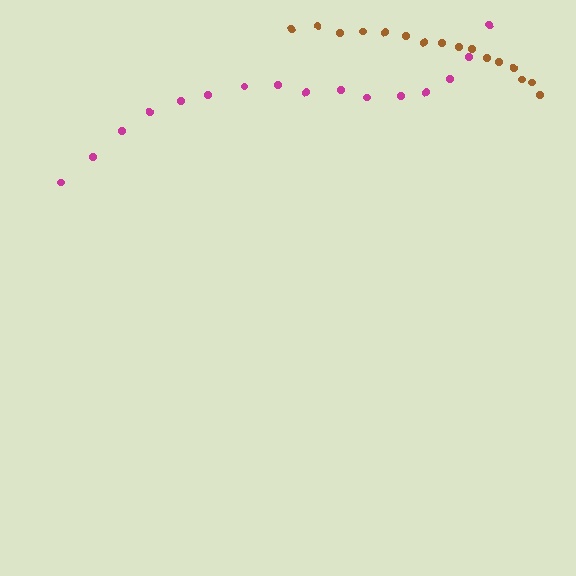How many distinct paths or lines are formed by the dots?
There are 2 distinct paths.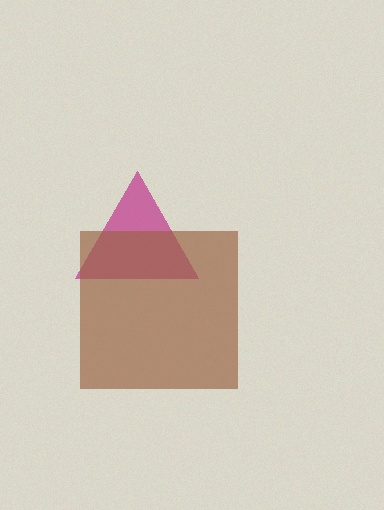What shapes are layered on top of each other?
The layered shapes are: a magenta triangle, a brown square.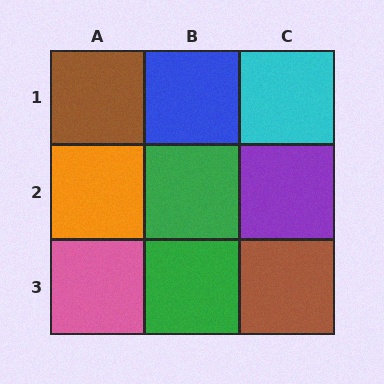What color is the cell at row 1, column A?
Brown.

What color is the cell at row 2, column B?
Green.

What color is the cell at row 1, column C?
Cyan.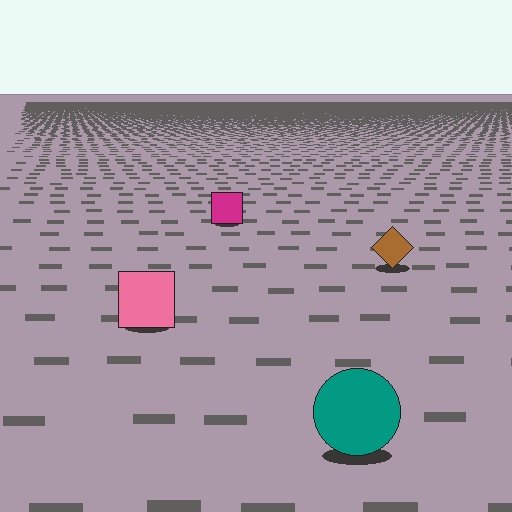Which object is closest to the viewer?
The teal circle is closest. The texture marks near it are larger and more spread out.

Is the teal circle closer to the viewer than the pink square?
Yes. The teal circle is closer — you can tell from the texture gradient: the ground texture is coarser near it.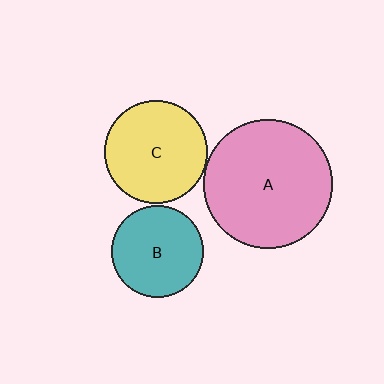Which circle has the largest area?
Circle A (pink).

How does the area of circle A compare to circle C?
Approximately 1.6 times.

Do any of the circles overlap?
No, none of the circles overlap.